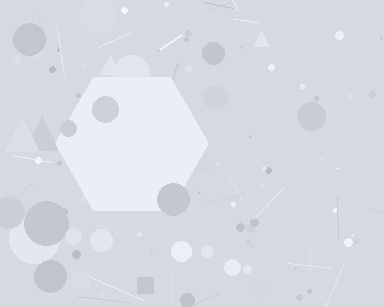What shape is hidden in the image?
A hexagon is hidden in the image.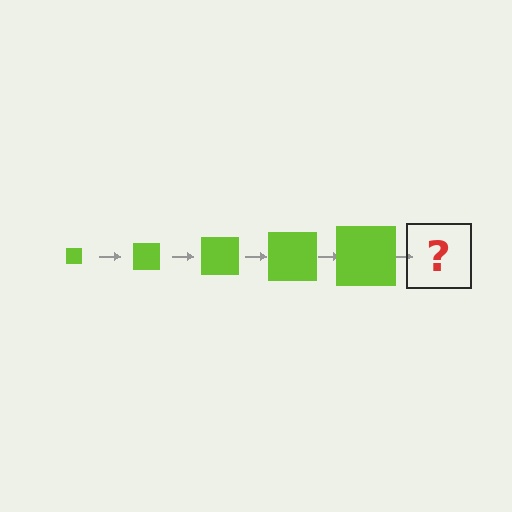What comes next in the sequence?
The next element should be a lime square, larger than the previous one.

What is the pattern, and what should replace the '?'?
The pattern is that the square gets progressively larger each step. The '?' should be a lime square, larger than the previous one.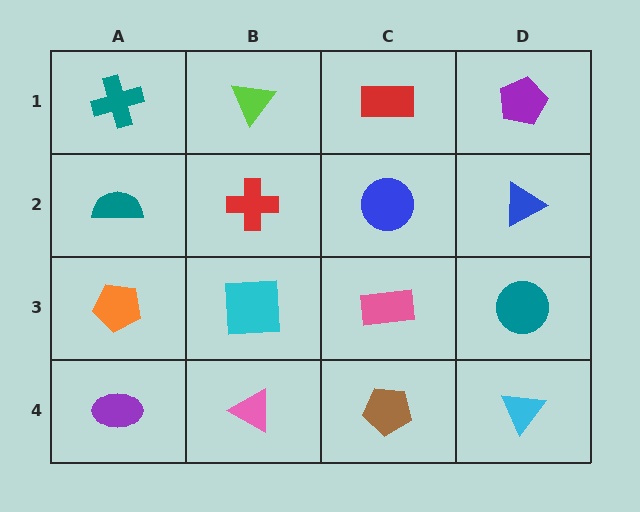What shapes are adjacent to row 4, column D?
A teal circle (row 3, column D), a brown pentagon (row 4, column C).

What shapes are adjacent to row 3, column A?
A teal semicircle (row 2, column A), a purple ellipse (row 4, column A), a cyan square (row 3, column B).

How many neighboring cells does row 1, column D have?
2.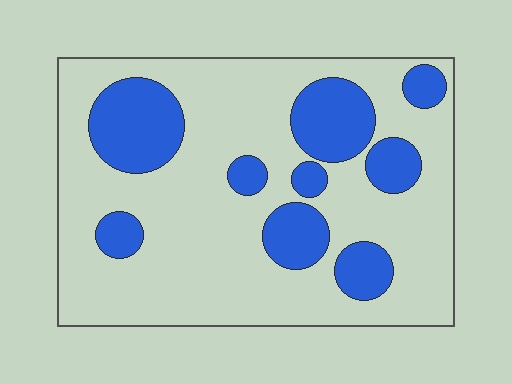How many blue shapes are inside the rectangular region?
9.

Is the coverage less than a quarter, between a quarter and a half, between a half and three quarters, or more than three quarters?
Between a quarter and a half.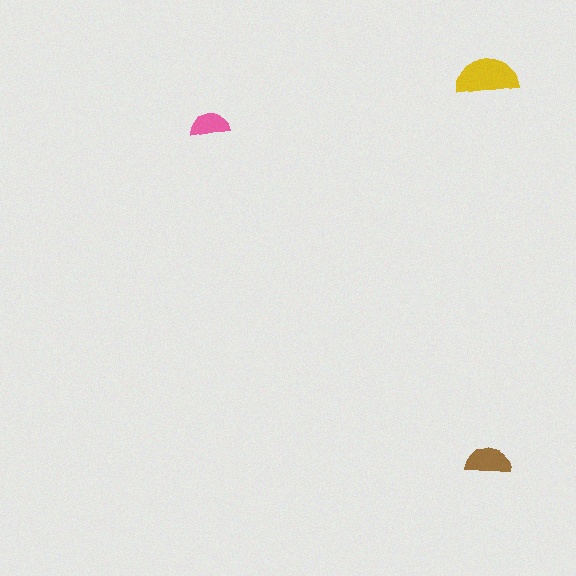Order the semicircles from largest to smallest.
the yellow one, the brown one, the pink one.